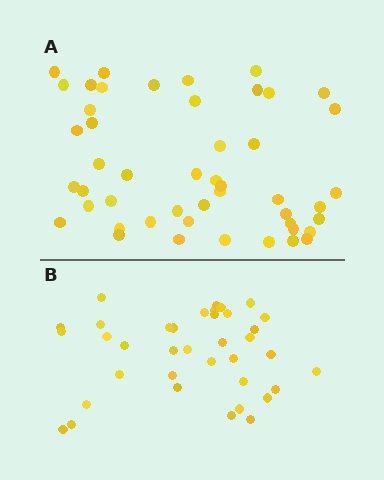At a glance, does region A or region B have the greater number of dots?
Region A (the top region) has more dots.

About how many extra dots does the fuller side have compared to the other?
Region A has roughly 12 or so more dots than region B.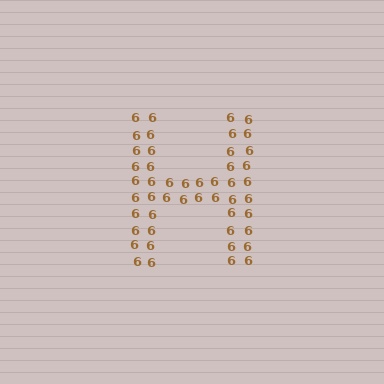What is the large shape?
The large shape is the letter H.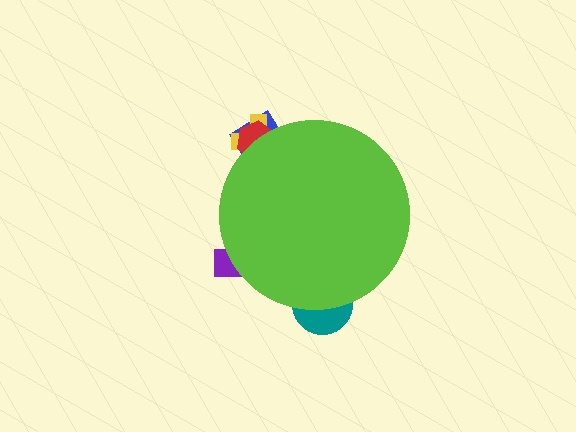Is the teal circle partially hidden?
Yes, the teal circle is partially hidden behind the lime circle.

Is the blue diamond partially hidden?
Yes, the blue diamond is partially hidden behind the lime circle.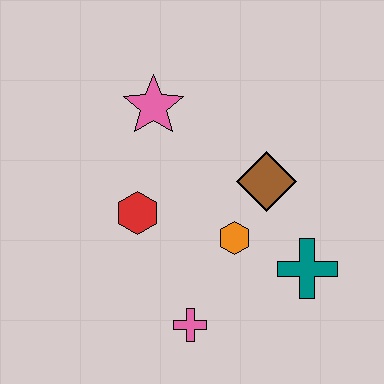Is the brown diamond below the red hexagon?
No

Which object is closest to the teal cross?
The orange hexagon is closest to the teal cross.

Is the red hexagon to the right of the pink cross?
No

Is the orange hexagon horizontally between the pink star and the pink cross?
No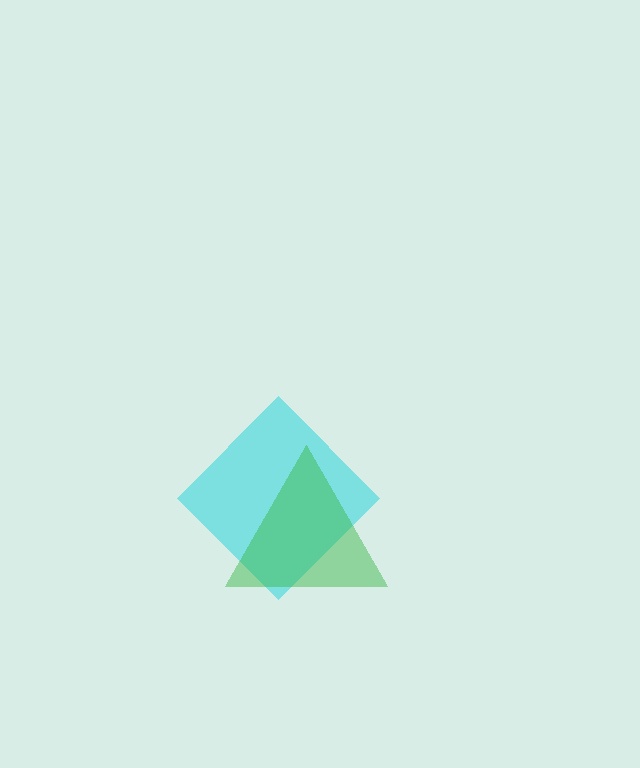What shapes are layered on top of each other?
The layered shapes are: a cyan diamond, a green triangle.